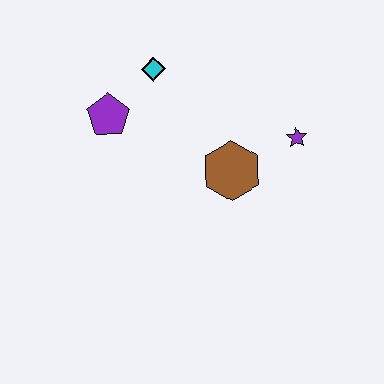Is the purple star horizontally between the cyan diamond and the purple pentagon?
No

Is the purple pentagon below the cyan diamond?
Yes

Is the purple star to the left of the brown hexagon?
No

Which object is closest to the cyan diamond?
The purple pentagon is closest to the cyan diamond.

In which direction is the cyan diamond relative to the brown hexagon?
The cyan diamond is above the brown hexagon.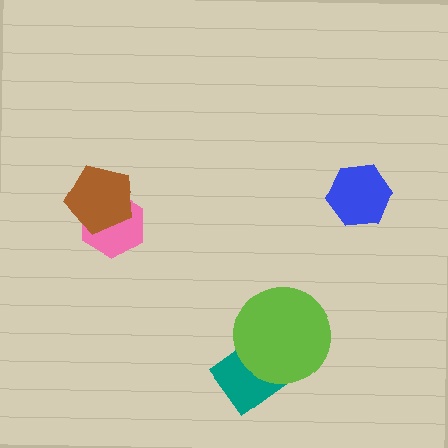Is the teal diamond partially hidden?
Yes, it is partially covered by another shape.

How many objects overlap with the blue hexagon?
0 objects overlap with the blue hexagon.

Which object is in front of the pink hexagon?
The brown pentagon is in front of the pink hexagon.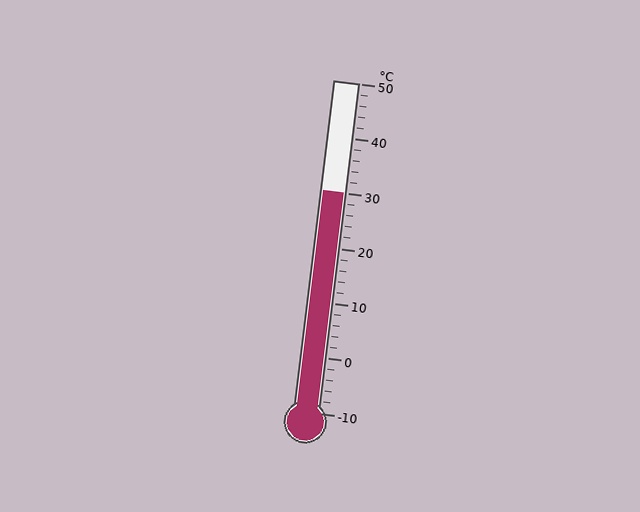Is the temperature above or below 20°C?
The temperature is above 20°C.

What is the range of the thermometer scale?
The thermometer scale ranges from -10°C to 50°C.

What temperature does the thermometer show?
The thermometer shows approximately 30°C.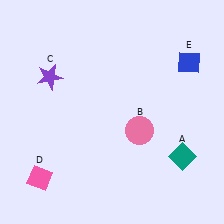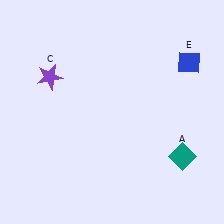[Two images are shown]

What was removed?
The pink circle (B), the pink diamond (D) were removed in Image 2.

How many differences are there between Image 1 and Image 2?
There are 2 differences between the two images.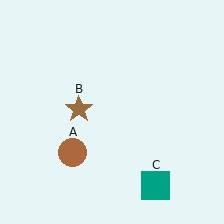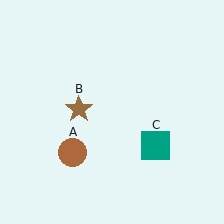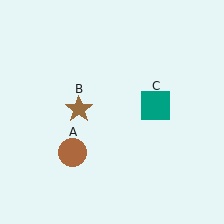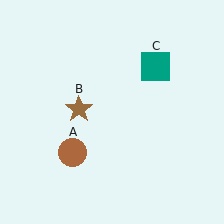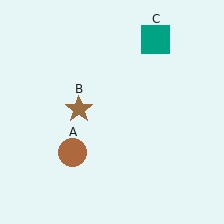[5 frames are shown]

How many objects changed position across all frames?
1 object changed position: teal square (object C).